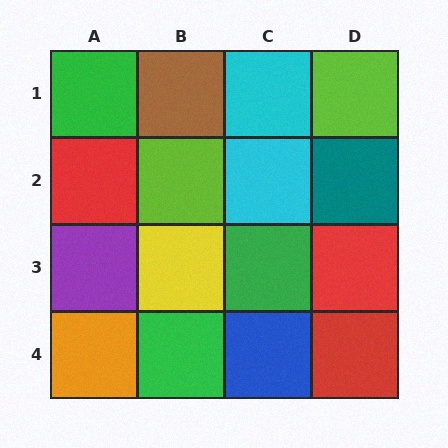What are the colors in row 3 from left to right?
Purple, yellow, green, red.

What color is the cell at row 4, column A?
Orange.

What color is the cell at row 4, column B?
Green.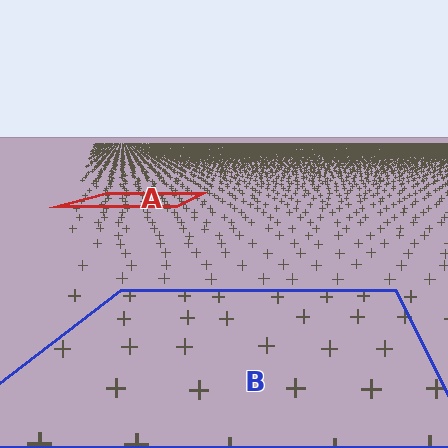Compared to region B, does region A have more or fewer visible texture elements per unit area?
Region A has more texture elements per unit area — they are packed more densely because it is farther away.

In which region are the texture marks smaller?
The texture marks are smaller in region A, because it is farther away.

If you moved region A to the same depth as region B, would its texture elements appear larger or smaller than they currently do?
They would appear larger. At a closer depth, the same texture elements are projected at a bigger on-screen size.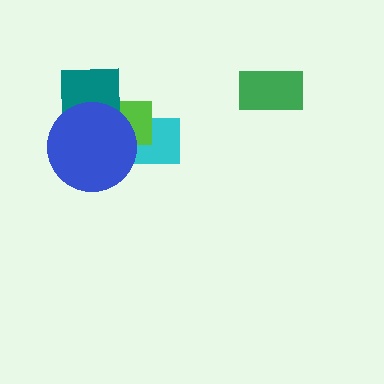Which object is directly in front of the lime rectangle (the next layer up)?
The teal square is directly in front of the lime rectangle.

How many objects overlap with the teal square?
3 objects overlap with the teal square.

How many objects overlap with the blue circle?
3 objects overlap with the blue circle.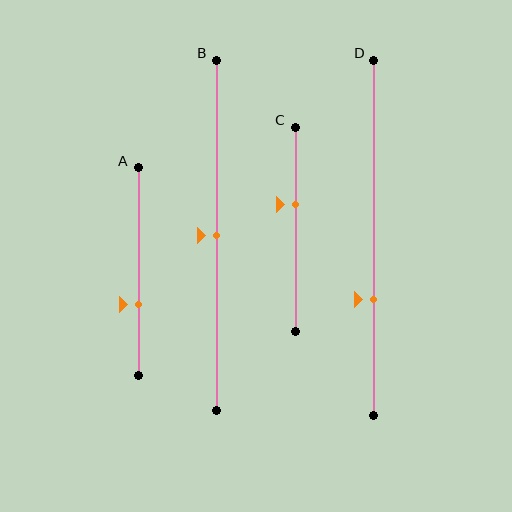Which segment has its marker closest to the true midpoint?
Segment B has its marker closest to the true midpoint.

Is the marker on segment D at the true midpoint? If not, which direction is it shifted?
No, the marker on segment D is shifted downward by about 17% of the segment length.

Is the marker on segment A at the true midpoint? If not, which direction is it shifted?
No, the marker on segment A is shifted downward by about 16% of the segment length.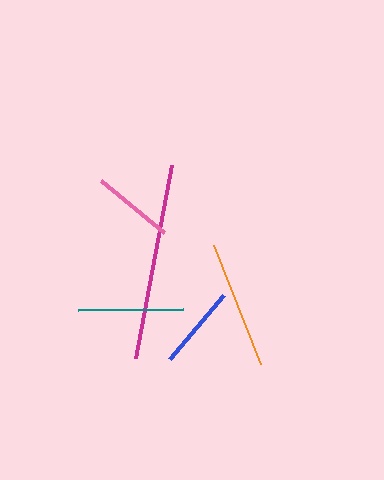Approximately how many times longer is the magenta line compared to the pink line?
The magenta line is approximately 2.4 times the length of the pink line.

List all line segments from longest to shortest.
From longest to shortest: magenta, orange, teal, blue, pink.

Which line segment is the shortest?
The pink line is the shortest at approximately 82 pixels.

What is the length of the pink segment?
The pink segment is approximately 82 pixels long.